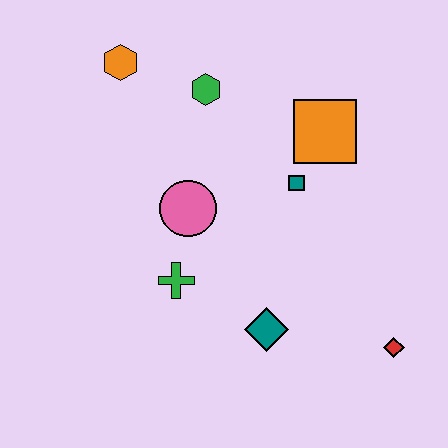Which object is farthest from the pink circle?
The red diamond is farthest from the pink circle.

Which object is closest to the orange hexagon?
The green hexagon is closest to the orange hexagon.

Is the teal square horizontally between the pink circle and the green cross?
No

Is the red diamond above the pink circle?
No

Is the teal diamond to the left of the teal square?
Yes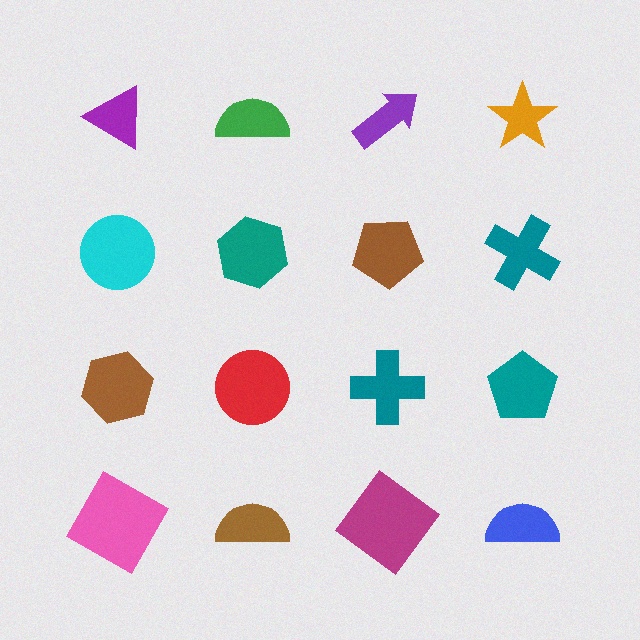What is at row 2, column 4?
A teal cross.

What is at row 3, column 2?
A red circle.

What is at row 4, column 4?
A blue semicircle.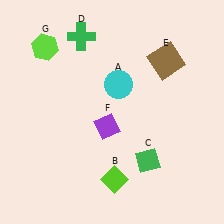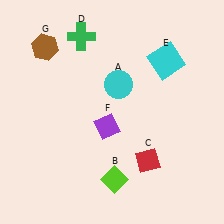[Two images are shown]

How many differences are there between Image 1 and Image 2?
There are 3 differences between the two images.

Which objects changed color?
C changed from green to red. E changed from brown to cyan. G changed from lime to brown.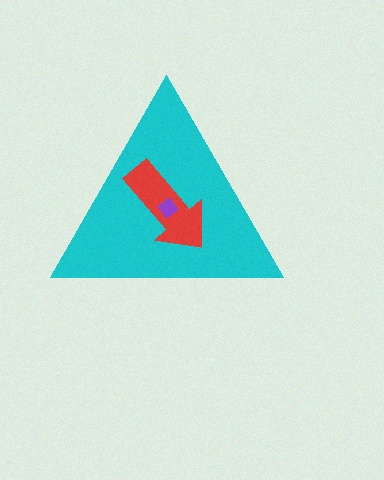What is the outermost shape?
The cyan triangle.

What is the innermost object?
The purple diamond.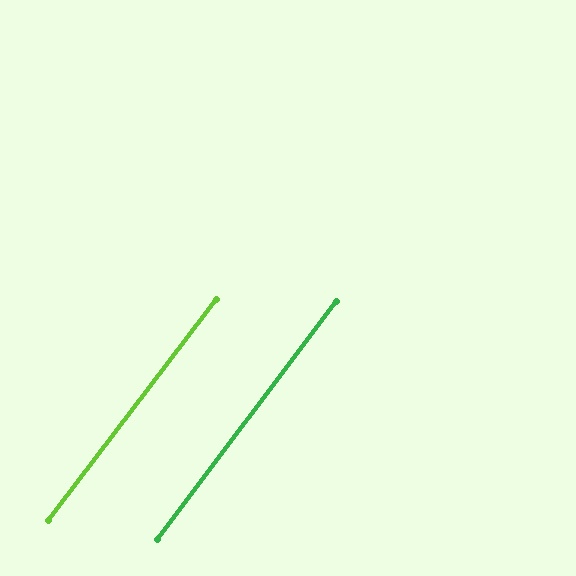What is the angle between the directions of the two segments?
Approximately 0 degrees.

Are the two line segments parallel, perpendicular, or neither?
Parallel — their directions differ by only 0.3°.